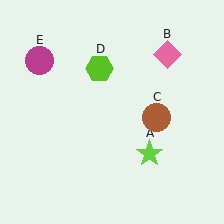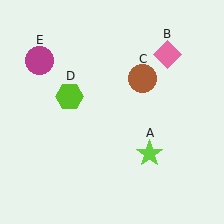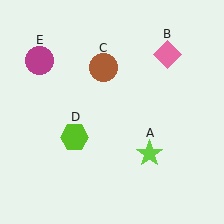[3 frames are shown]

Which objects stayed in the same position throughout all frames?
Lime star (object A) and pink diamond (object B) and magenta circle (object E) remained stationary.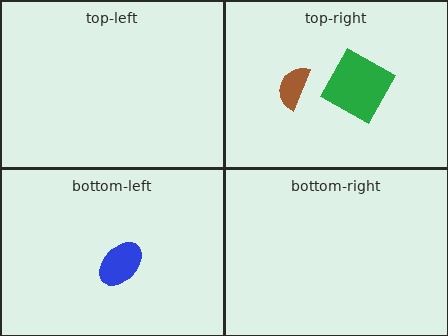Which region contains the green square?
The top-right region.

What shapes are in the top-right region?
The green square, the brown semicircle.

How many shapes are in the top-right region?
2.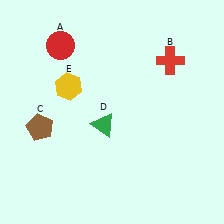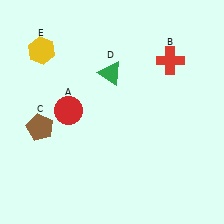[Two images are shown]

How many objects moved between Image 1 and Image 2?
3 objects moved between the two images.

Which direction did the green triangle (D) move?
The green triangle (D) moved up.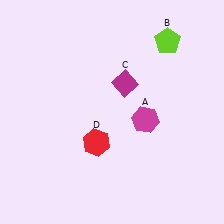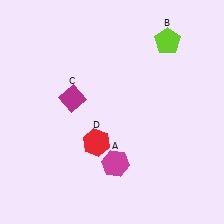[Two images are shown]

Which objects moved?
The objects that moved are: the magenta hexagon (A), the magenta diamond (C).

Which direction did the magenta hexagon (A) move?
The magenta hexagon (A) moved down.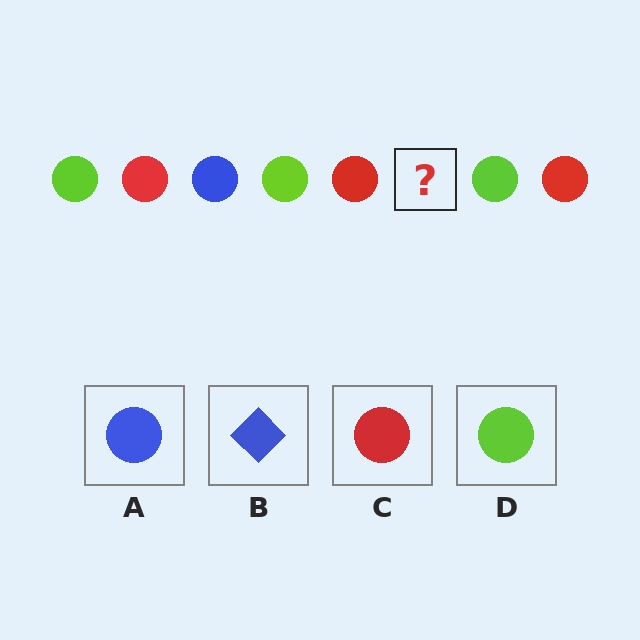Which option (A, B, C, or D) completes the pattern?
A.